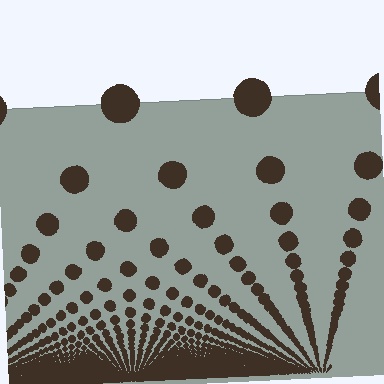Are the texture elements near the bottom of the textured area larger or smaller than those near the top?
Smaller. The gradient is inverted — elements near the bottom are smaller and denser.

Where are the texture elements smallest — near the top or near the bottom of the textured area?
Near the bottom.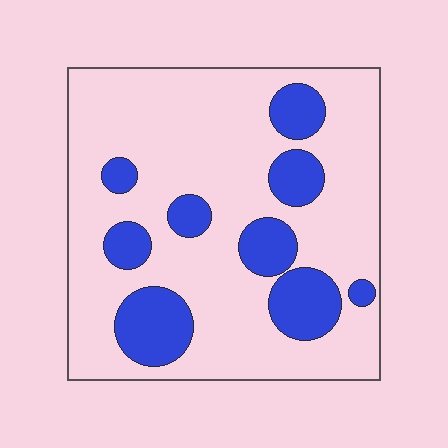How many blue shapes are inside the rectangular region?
9.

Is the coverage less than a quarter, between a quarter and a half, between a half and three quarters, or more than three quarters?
Less than a quarter.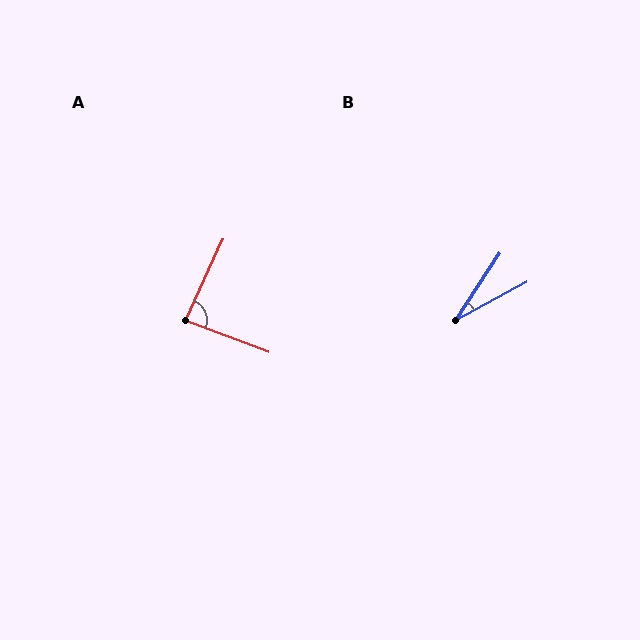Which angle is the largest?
A, at approximately 86 degrees.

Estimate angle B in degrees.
Approximately 28 degrees.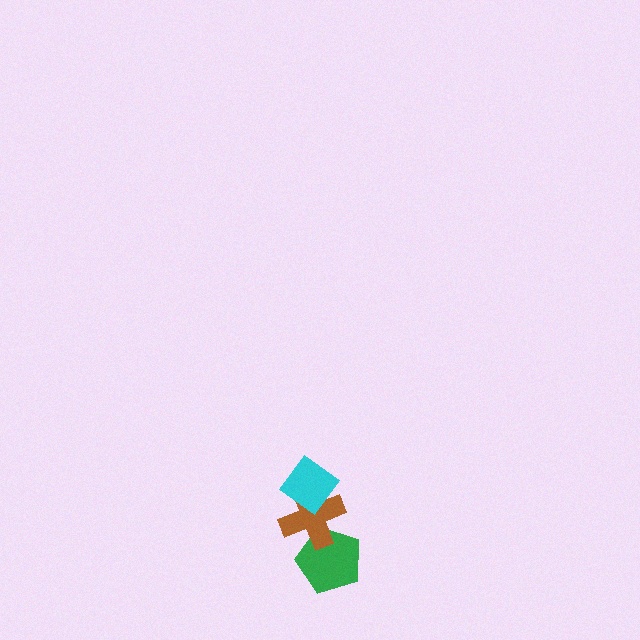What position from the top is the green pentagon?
The green pentagon is 3rd from the top.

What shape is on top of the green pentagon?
The brown cross is on top of the green pentagon.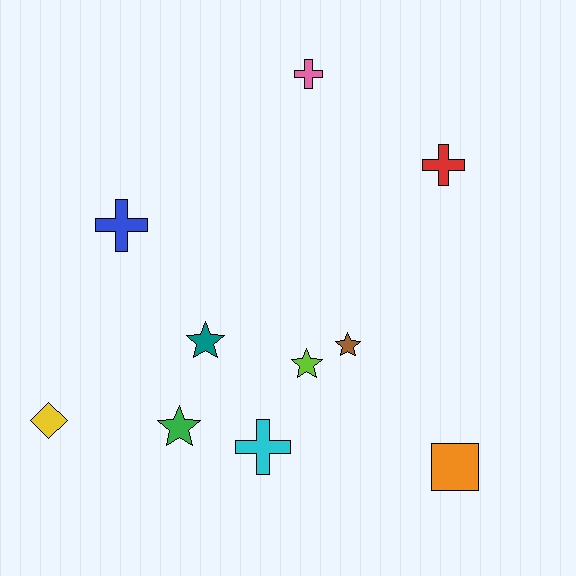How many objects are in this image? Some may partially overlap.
There are 10 objects.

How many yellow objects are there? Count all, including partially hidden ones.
There is 1 yellow object.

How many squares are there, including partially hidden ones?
There is 1 square.